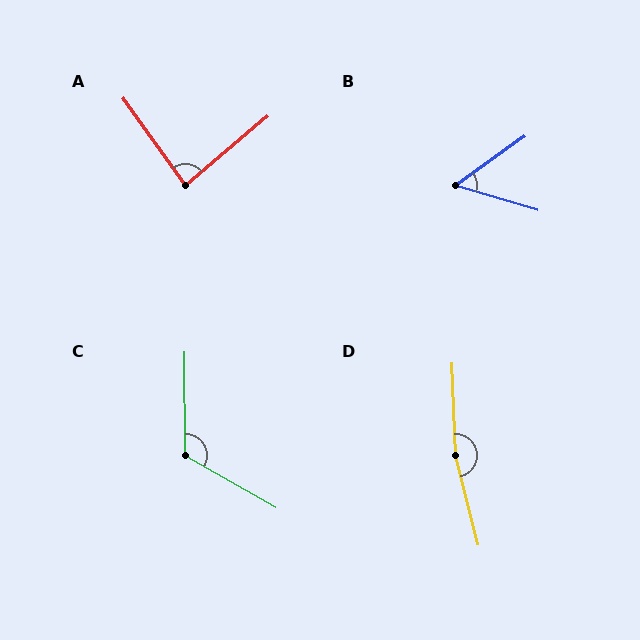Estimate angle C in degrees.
Approximately 120 degrees.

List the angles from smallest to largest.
B (52°), A (86°), C (120°), D (168°).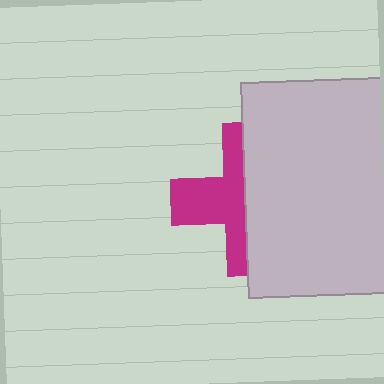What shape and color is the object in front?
The object in front is a light gray rectangle.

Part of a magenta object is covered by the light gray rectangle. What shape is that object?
It is a cross.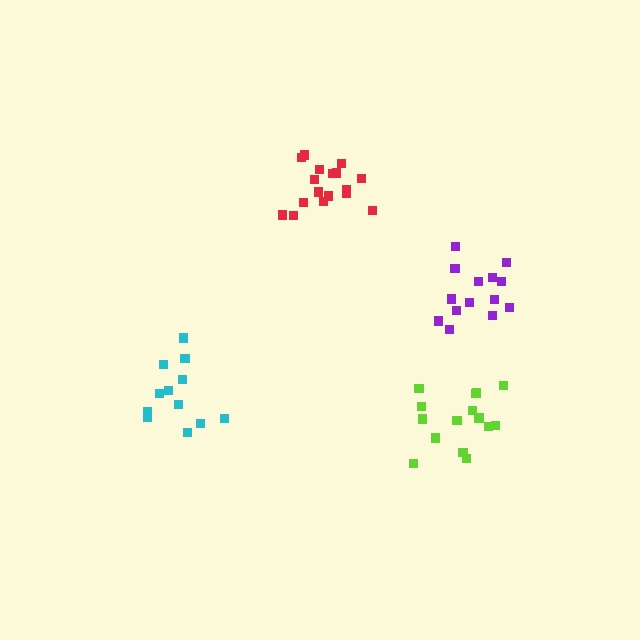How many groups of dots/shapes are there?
There are 4 groups.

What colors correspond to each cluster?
The clusters are colored: cyan, red, lime, purple.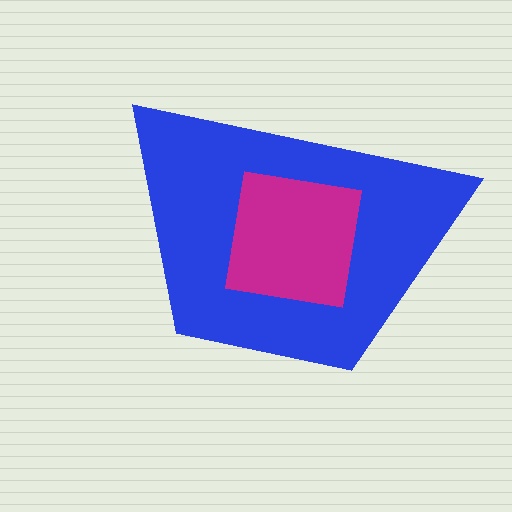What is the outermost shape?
The blue trapezoid.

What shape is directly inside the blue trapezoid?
The magenta square.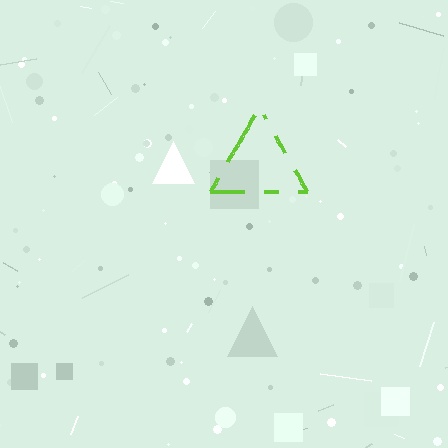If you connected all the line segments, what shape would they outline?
They would outline a triangle.